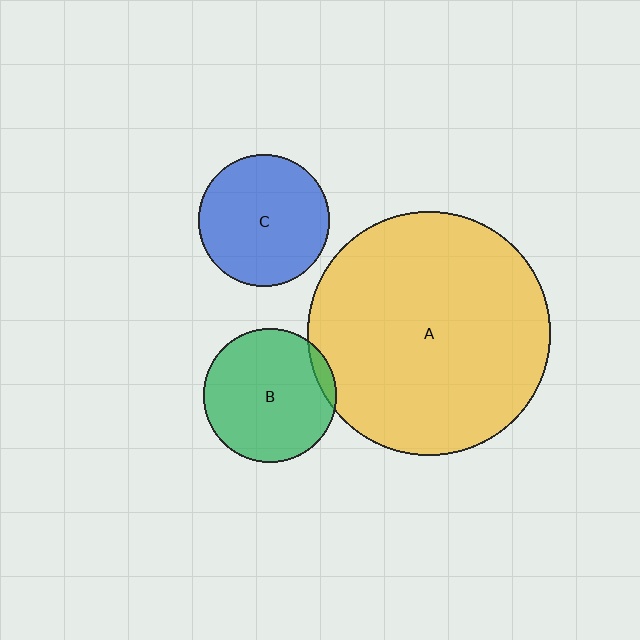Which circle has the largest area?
Circle A (yellow).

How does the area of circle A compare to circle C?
Approximately 3.4 times.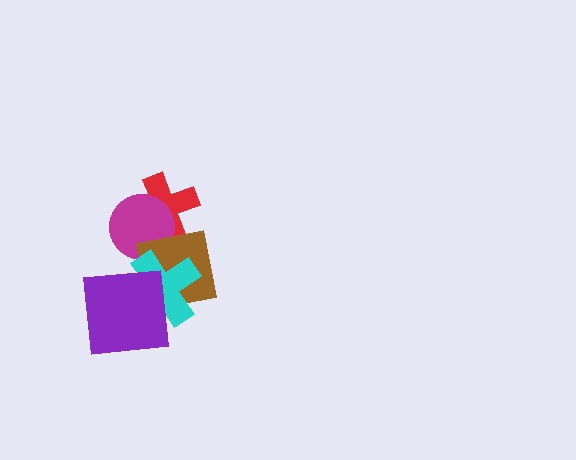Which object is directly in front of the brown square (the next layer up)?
The cyan cross is directly in front of the brown square.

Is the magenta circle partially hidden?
Yes, it is partially covered by another shape.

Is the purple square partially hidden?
No, no other shape covers it.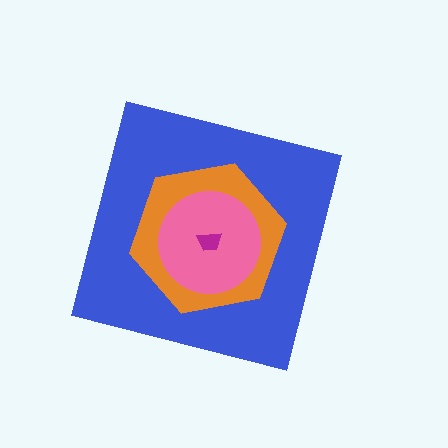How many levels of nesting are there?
4.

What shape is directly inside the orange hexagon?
The pink circle.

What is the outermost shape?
The blue square.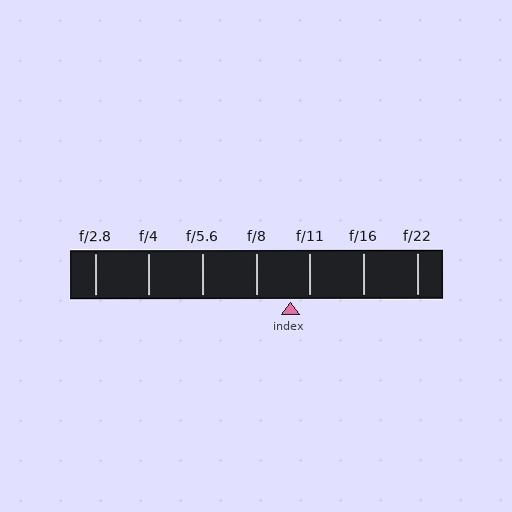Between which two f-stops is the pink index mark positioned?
The index mark is between f/8 and f/11.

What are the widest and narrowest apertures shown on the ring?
The widest aperture shown is f/2.8 and the narrowest is f/22.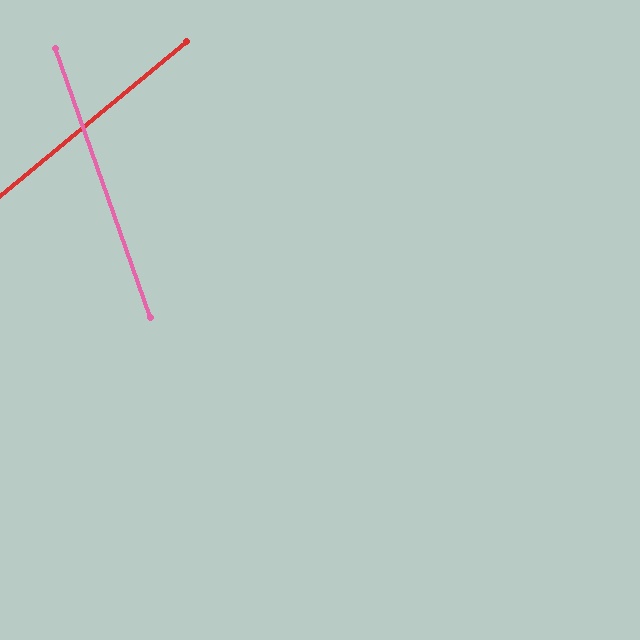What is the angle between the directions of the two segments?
Approximately 70 degrees.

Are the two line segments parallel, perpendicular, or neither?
Neither parallel nor perpendicular — they differ by about 70°.